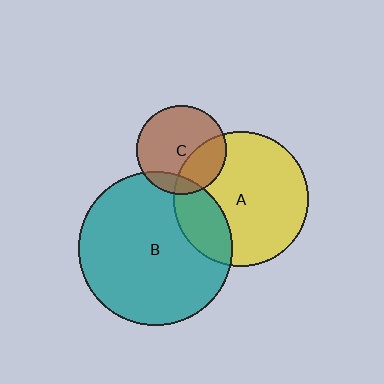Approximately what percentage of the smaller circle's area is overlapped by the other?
Approximately 25%.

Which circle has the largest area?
Circle B (teal).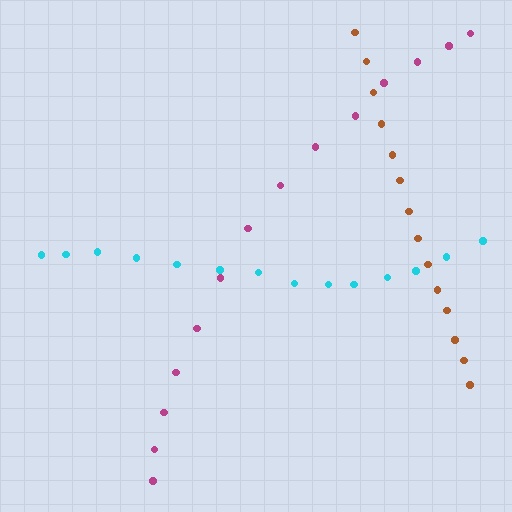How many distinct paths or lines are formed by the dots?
There are 3 distinct paths.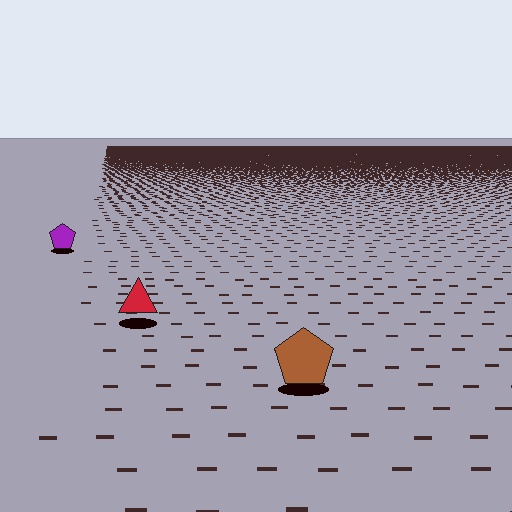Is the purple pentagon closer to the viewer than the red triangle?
No. The red triangle is closer — you can tell from the texture gradient: the ground texture is coarser near it.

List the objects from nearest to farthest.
From nearest to farthest: the brown pentagon, the red triangle, the purple pentagon.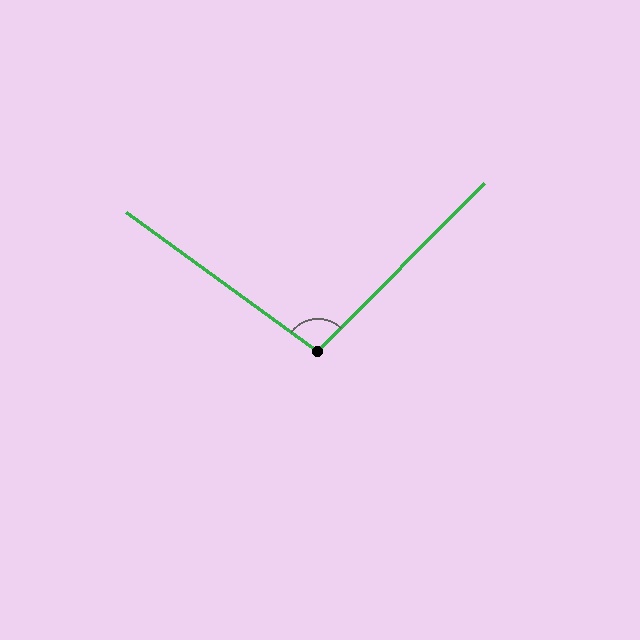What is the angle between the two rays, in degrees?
Approximately 99 degrees.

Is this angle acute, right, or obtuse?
It is obtuse.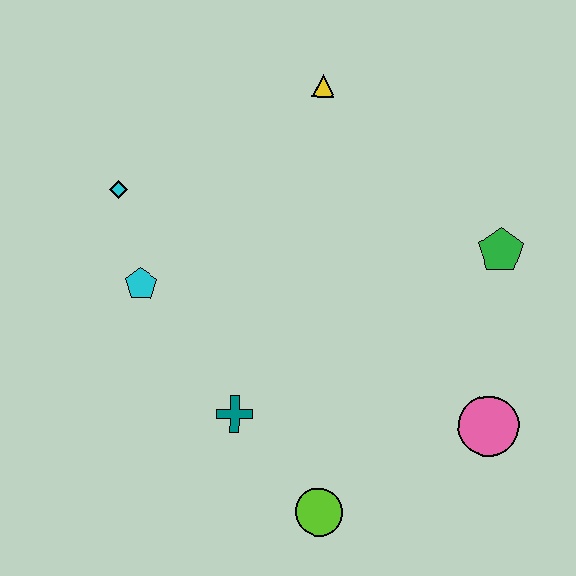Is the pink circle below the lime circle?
No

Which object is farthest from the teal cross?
The yellow triangle is farthest from the teal cross.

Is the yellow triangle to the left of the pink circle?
Yes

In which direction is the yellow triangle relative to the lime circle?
The yellow triangle is above the lime circle.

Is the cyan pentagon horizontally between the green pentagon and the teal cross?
No